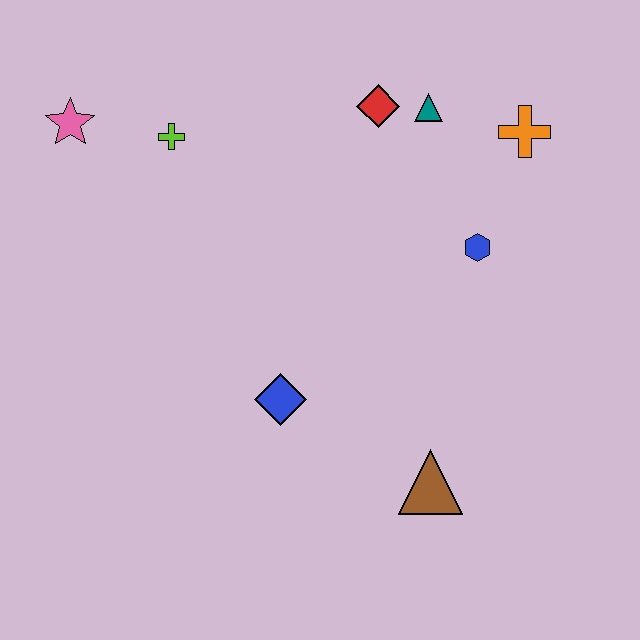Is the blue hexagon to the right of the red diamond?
Yes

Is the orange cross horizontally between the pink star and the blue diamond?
No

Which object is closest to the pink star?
The lime cross is closest to the pink star.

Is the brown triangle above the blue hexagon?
No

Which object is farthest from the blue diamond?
The orange cross is farthest from the blue diamond.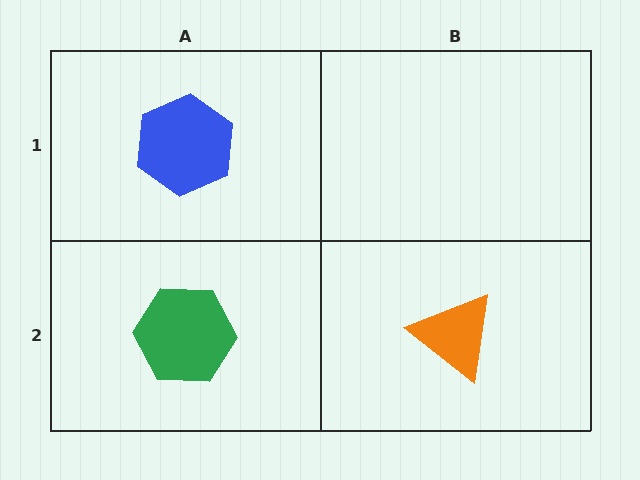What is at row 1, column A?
A blue hexagon.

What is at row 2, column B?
An orange triangle.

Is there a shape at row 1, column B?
No, that cell is empty.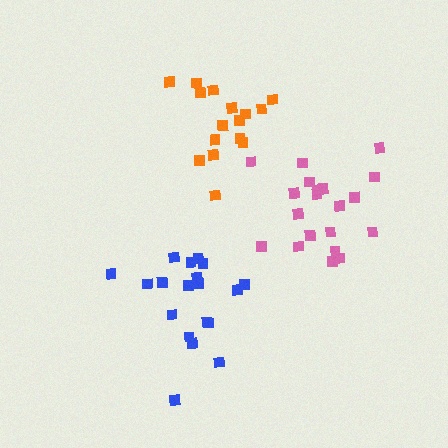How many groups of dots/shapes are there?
There are 3 groups.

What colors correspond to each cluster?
The clusters are colored: pink, orange, blue.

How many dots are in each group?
Group 1: 20 dots, Group 2: 17 dots, Group 3: 20 dots (57 total).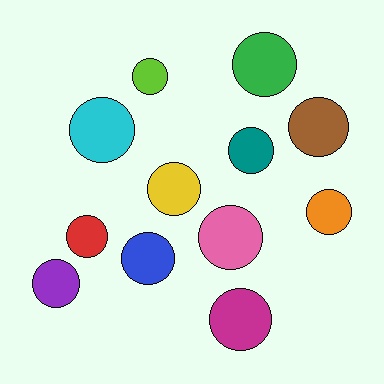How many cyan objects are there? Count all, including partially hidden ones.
There is 1 cyan object.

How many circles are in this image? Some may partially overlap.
There are 12 circles.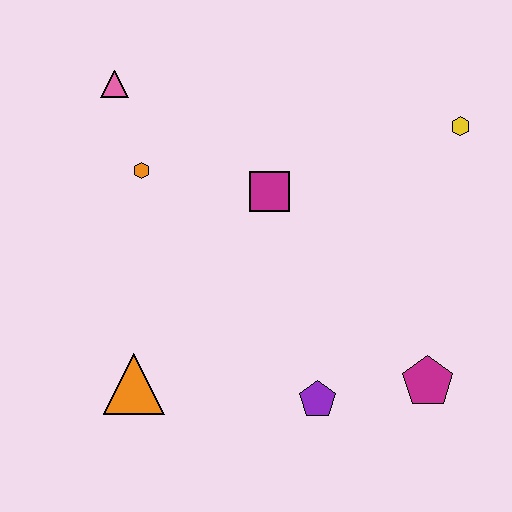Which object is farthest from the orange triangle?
The yellow hexagon is farthest from the orange triangle.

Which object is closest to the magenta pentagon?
The purple pentagon is closest to the magenta pentagon.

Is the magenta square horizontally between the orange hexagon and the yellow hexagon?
Yes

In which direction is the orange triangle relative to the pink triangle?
The orange triangle is below the pink triangle.